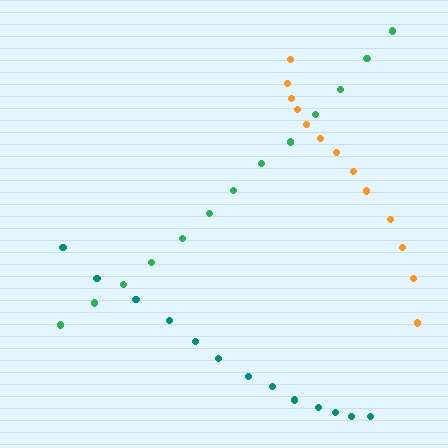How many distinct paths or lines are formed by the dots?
There are 3 distinct paths.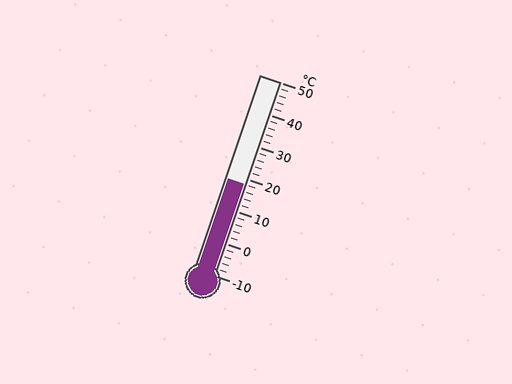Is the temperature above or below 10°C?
The temperature is above 10°C.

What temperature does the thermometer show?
The thermometer shows approximately 18°C.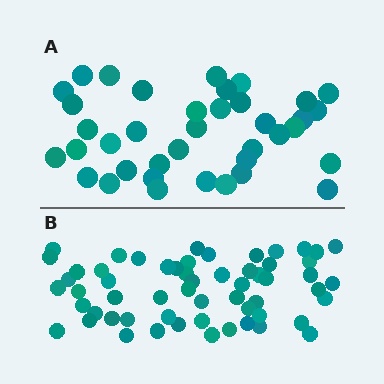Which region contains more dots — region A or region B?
Region B (the bottom region) has more dots.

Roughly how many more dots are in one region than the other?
Region B has approximately 20 more dots than region A.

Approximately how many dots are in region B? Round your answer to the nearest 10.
About 60 dots. (The exact count is 58, which rounds to 60.)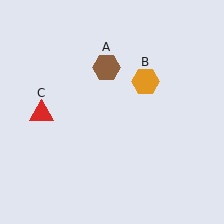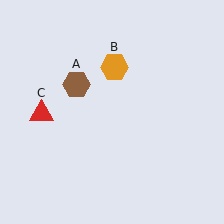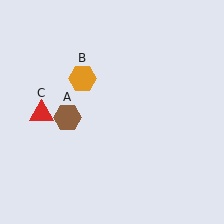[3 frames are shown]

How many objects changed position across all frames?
2 objects changed position: brown hexagon (object A), orange hexagon (object B).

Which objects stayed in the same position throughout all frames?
Red triangle (object C) remained stationary.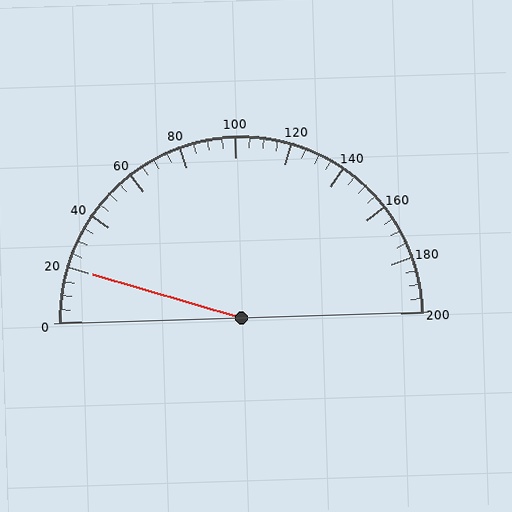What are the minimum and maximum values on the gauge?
The gauge ranges from 0 to 200.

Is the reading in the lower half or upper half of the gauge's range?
The reading is in the lower half of the range (0 to 200).